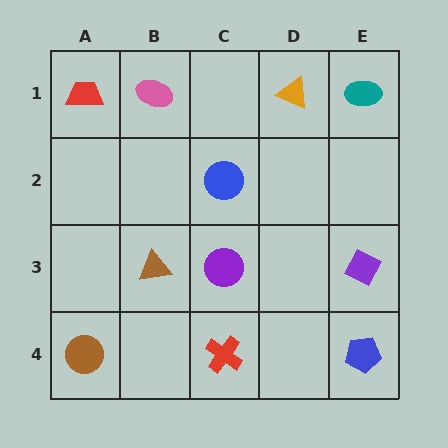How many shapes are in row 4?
3 shapes.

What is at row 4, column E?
A blue pentagon.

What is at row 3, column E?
A purple diamond.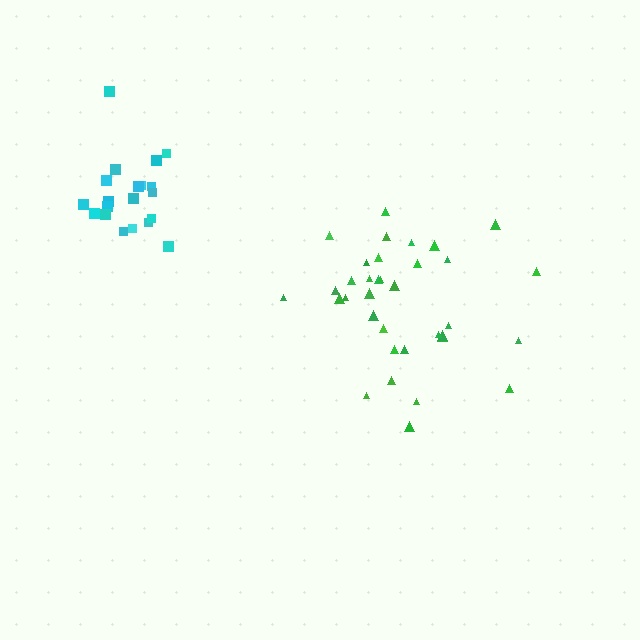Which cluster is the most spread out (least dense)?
Green.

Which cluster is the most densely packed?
Cyan.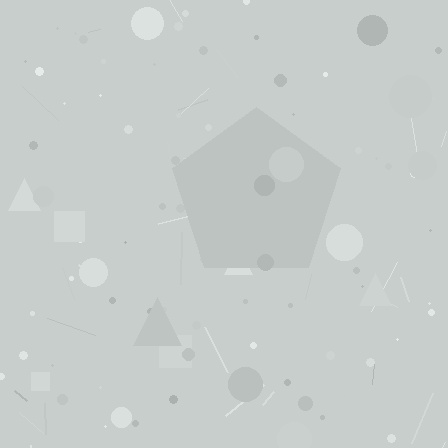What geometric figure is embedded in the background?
A pentagon is embedded in the background.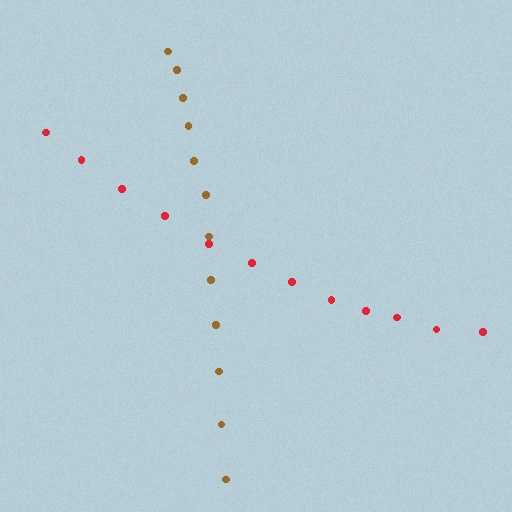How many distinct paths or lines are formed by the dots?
There are 2 distinct paths.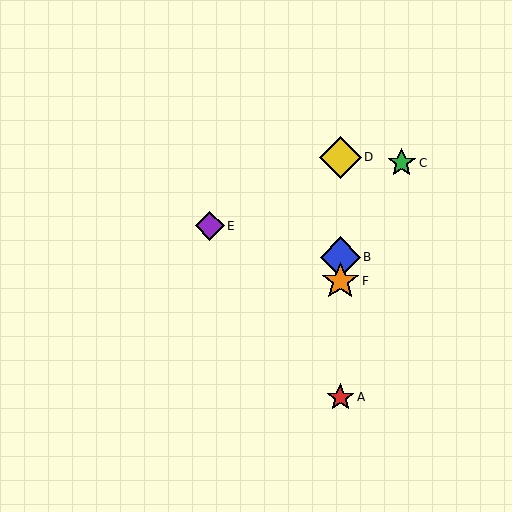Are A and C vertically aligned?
No, A is at x≈340 and C is at x≈402.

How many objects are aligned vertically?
4 objects (A, B, D, F) are aligned vertically.